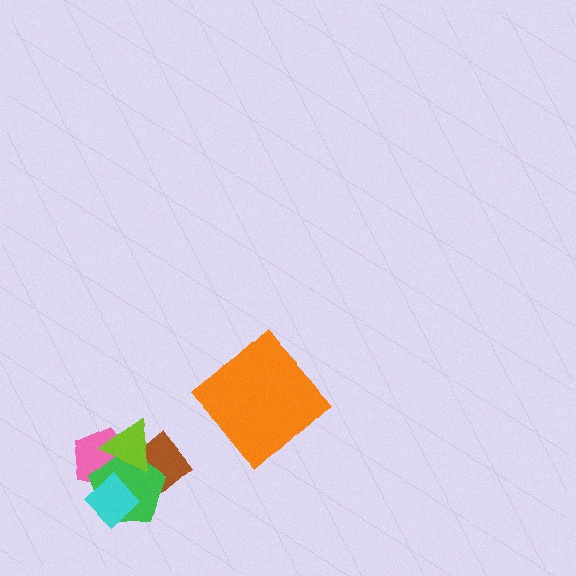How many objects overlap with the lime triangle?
3 objects overlap with the lime triangle.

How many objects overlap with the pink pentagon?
4 objects overlap with the pink pentagon.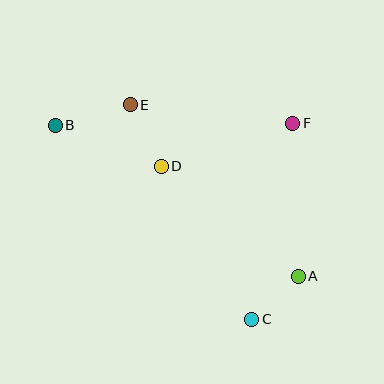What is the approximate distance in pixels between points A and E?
The distance between A and E is approximately 240 pixels.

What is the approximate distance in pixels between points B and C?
The distance between B and C is approximately 276 pixels.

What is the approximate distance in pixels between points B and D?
The distance between B and D is approximately 114 pixels.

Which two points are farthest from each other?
Points A and B are farthest from each other.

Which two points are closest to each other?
Points A and C are closest to each other.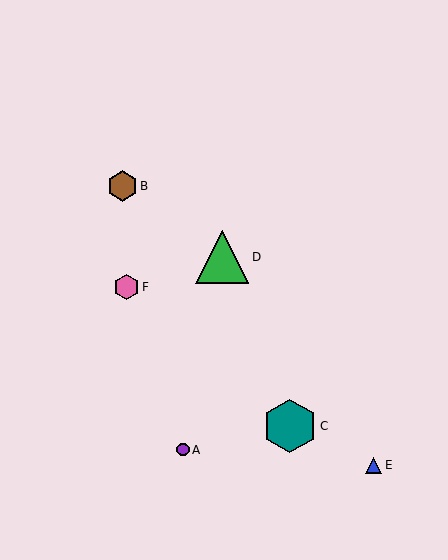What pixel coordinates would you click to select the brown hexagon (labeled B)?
Click at (122, 186) to select the brown hexagon B.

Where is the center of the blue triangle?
The center of the blue triangle is at (374, 465).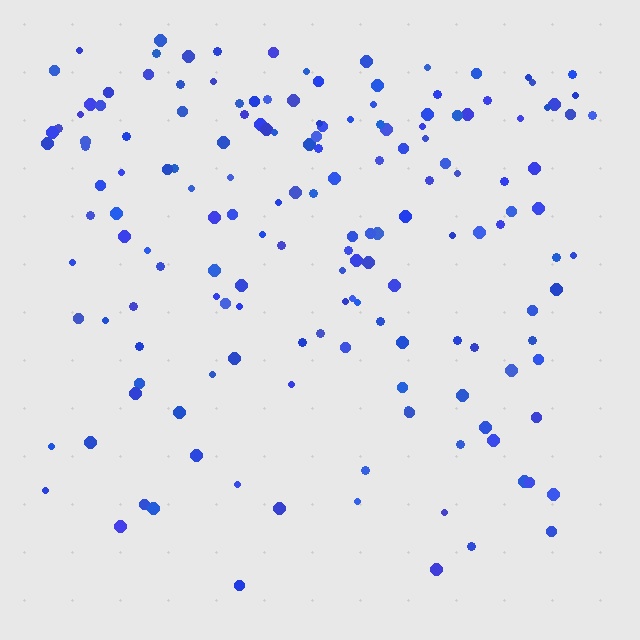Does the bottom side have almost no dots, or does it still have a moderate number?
Still a moderate number, just noticeably fewer than the top.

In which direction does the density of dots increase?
From bottom to top, with the top side densest.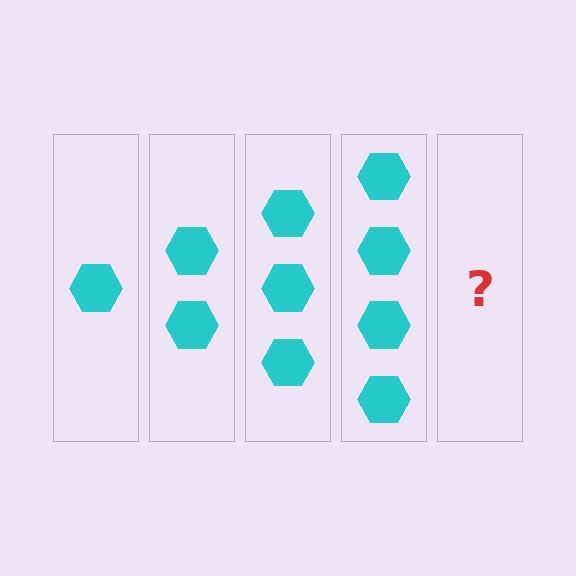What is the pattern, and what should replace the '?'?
The pattern is that each step adds one more hexagon. The '?' should be 5 hexagons.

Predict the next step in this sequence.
The next step is 5 hexagons.